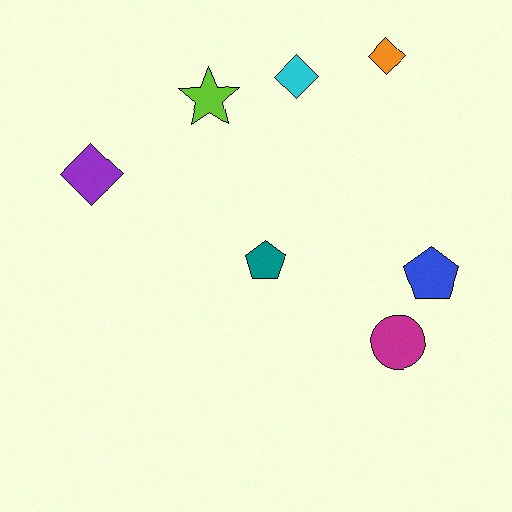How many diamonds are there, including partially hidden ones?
There are 3 diamonds.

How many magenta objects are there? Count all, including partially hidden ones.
There is 1 magenta object.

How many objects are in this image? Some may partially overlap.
There are 7 objects.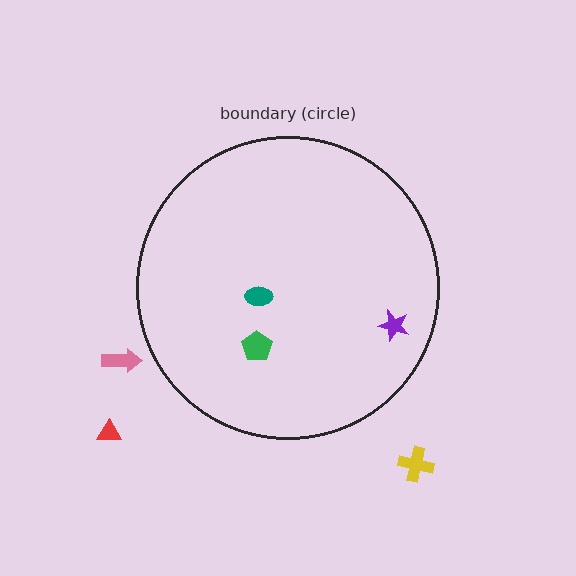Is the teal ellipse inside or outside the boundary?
Inside.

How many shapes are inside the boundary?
3 inside, 3 outside.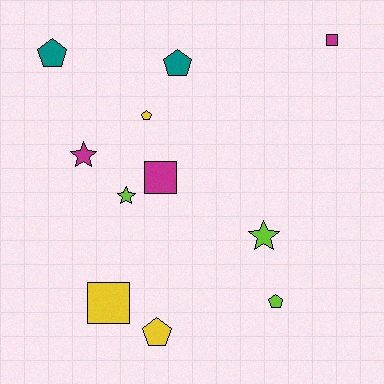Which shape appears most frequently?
Pentagon, with 5 objects.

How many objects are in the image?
There are 11 objects.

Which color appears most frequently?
Magenta, with 3 objects.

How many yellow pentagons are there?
There are 2 yellow pentagons.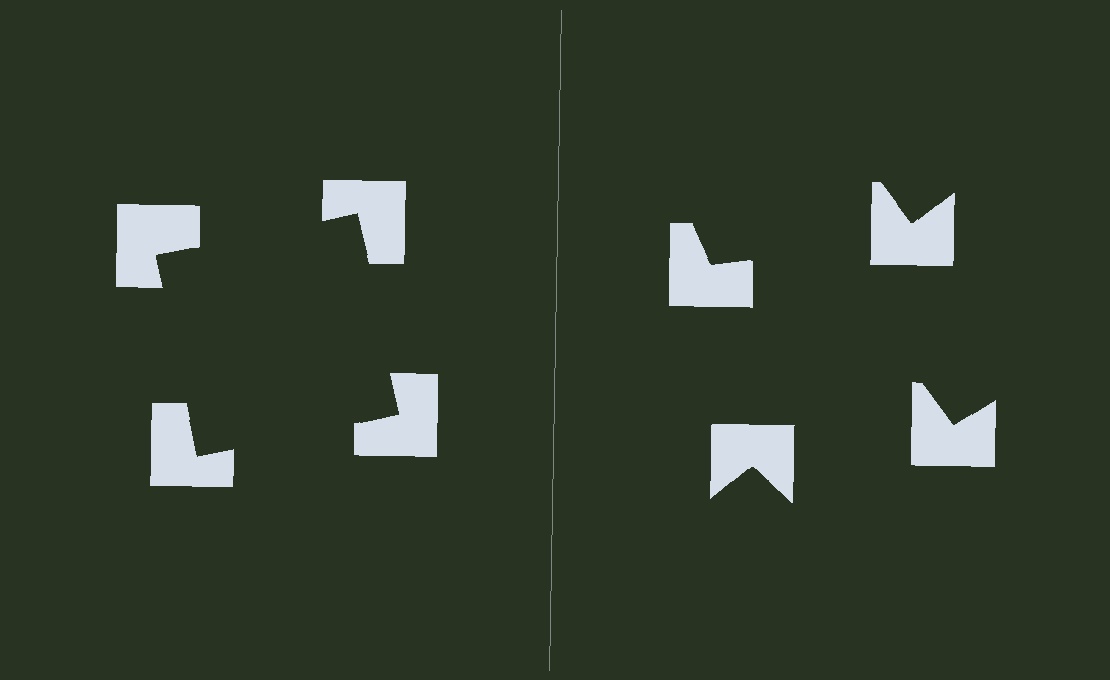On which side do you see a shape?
An illusory square appears on the left side. On the right side the wedge cuts are rotated, so no coherent shape forms.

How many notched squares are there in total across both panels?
8 — 4 on each side.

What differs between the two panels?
The notched squares are positioned identically on both sides; only the wedge orientations differ. On the left they align to a square; on the right they are misaligned.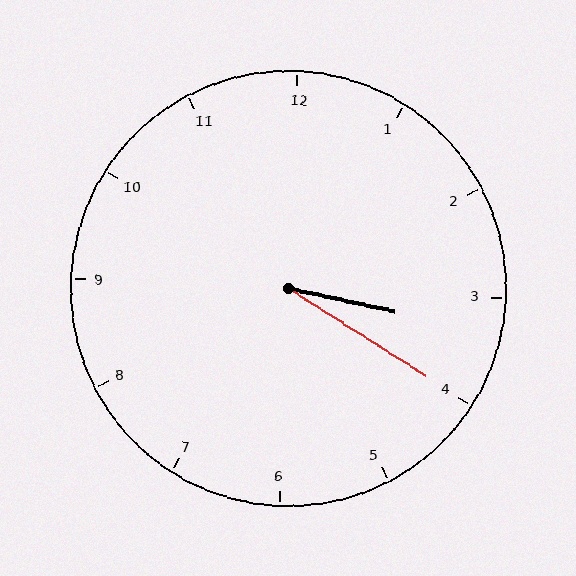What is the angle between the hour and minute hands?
Approximately 20 degrees.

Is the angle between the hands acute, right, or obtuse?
It is acute.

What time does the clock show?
3:20.